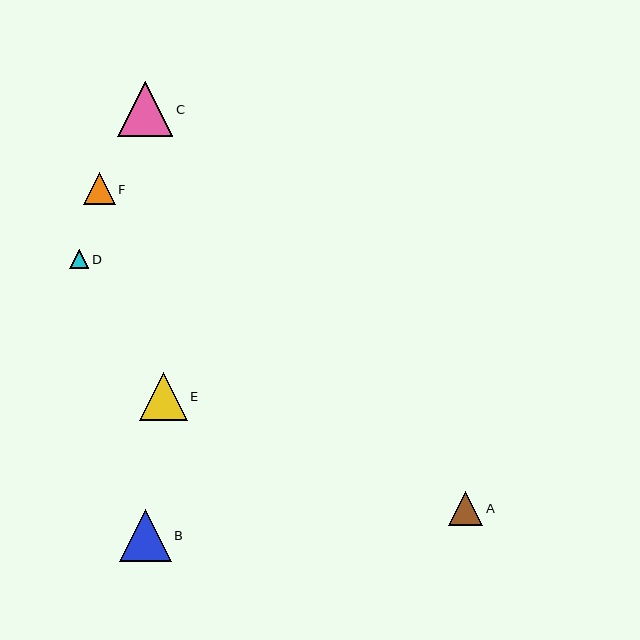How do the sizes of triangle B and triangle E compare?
Triangle B and triangle E are approximately the same size.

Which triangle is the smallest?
Triangle D is the smallest with a size of approximately 19 pixels.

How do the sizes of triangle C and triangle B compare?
Triangle C and triangle B are approximately the same size.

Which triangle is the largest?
Triangle C is the largest with a size of approximately 55 pixels.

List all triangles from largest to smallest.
From largest to smallest: C, B, E, A, F, D.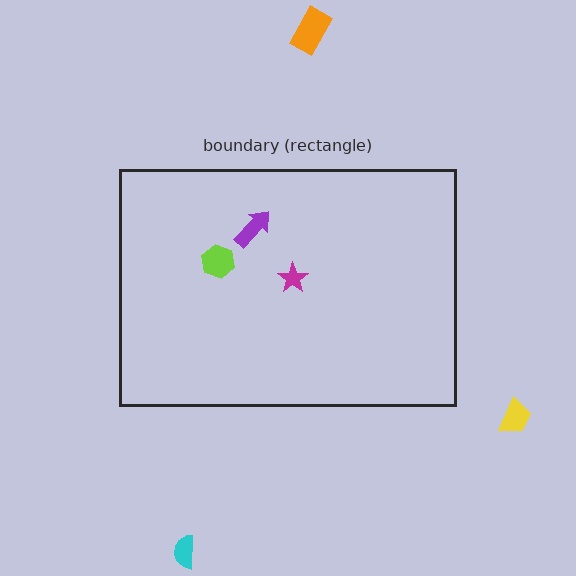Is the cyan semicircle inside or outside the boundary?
Outside.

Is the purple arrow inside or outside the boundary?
Inside.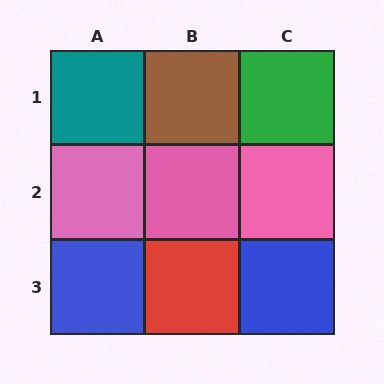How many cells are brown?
1 cell is brown.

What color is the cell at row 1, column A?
Teal.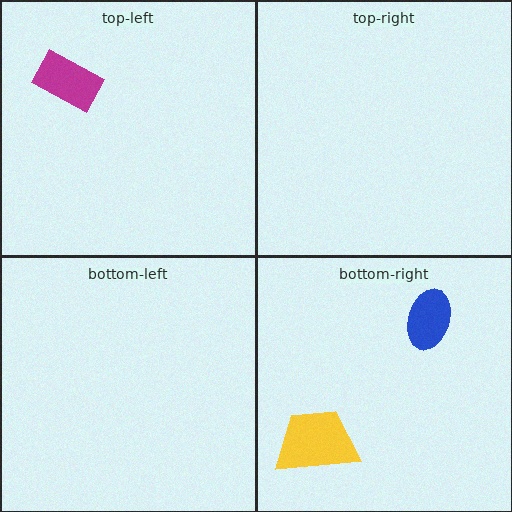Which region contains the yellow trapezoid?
The bottom-right region.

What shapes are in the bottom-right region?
The yellow trapezoid, the blue ellipse.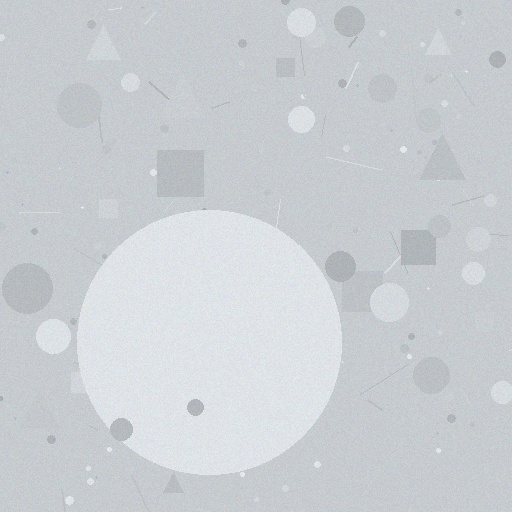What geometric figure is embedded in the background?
A circle is embedded in the background.